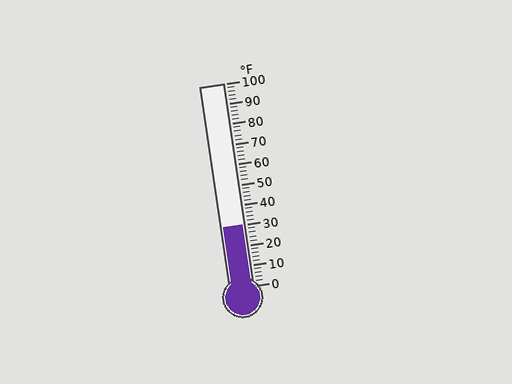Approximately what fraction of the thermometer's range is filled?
The thermometer is filled to approximately 30% of its range.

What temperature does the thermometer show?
The thermometer shows approximately 30°F.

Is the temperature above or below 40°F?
The temperature is below 40°F.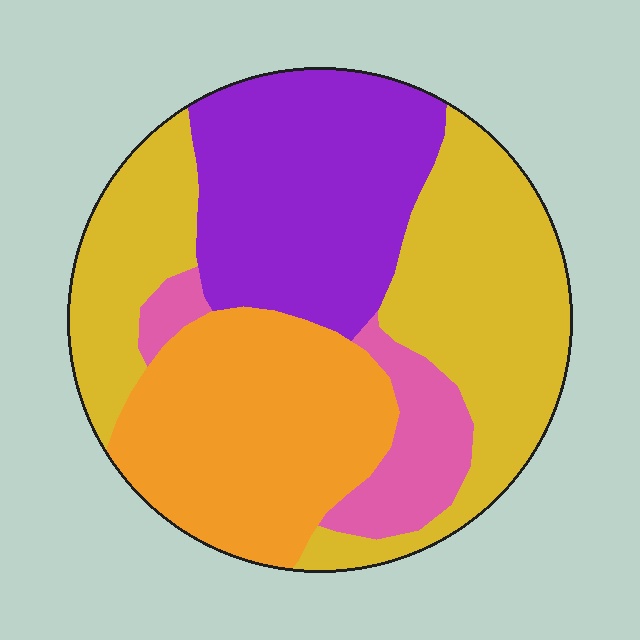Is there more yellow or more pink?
Yellow.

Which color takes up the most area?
Yellow, at roughly 35%.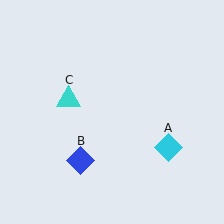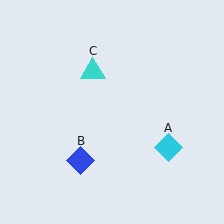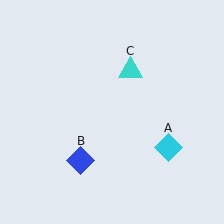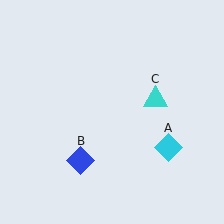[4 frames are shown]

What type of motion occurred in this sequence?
The cyan triangle (object C) rotated clockwise around the center of the scene.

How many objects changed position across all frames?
1 object changed position: cyan triangle (object C).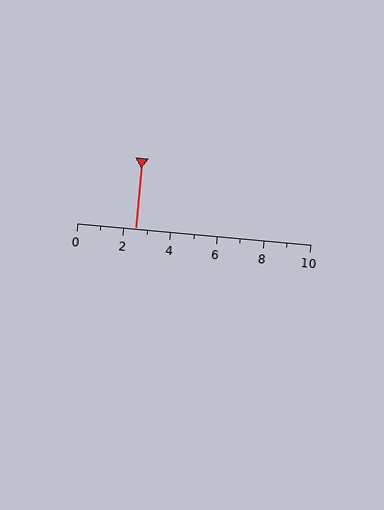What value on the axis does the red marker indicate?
The marker indicates approximately 2.5.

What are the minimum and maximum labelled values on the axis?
The axis runs from 0 to 10.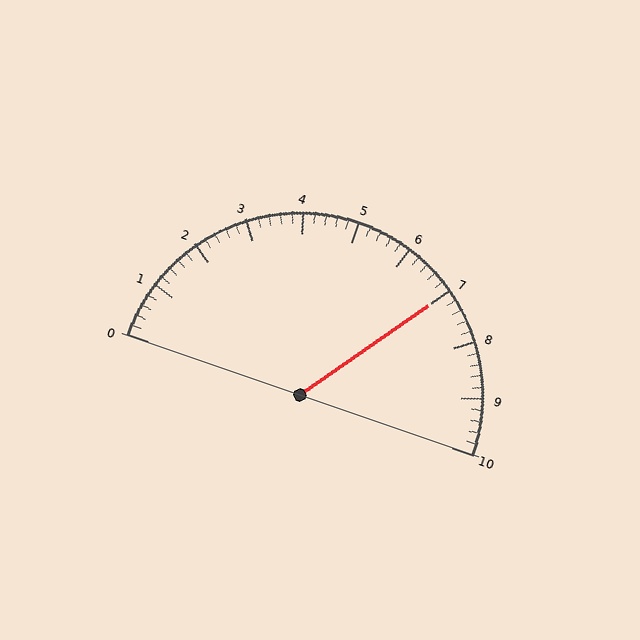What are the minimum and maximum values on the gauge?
The gauge ranges from 0 to 10.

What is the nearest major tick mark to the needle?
The nearest major tick mark is 7.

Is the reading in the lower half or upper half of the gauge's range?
The reading is in the upper half of the range (0 to 10).